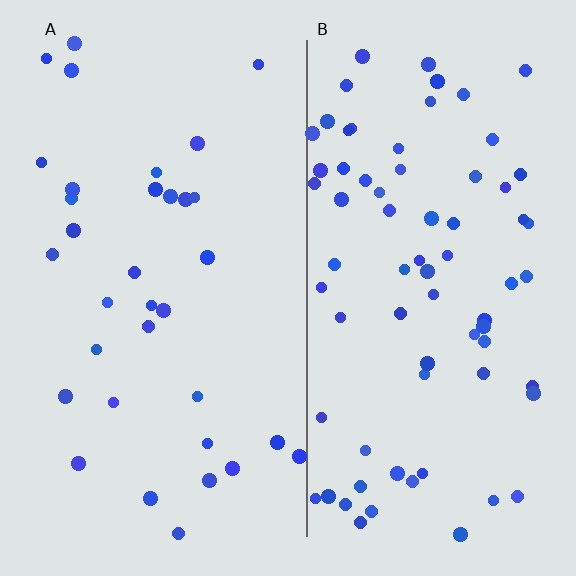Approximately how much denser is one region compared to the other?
Approximately 2.2× — region B over region A.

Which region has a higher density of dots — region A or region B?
B (the right).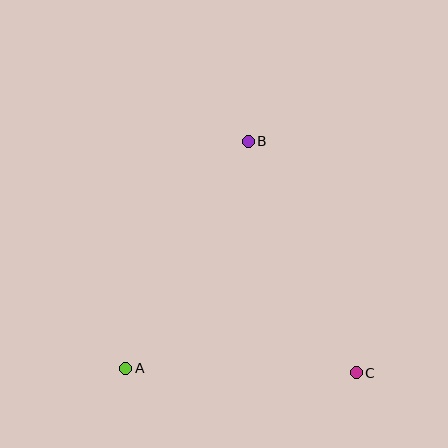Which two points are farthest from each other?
Points A and B are farthest from each other.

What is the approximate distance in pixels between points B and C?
The distance between B and C is approximately 255 pixels.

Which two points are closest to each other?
Points A and C are closest to each other.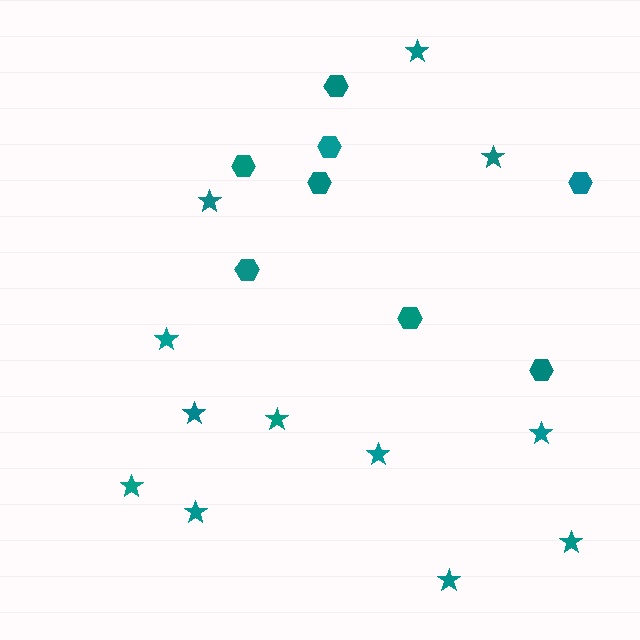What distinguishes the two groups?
There are 2 groups: one group of hexagons (8) and one group of stars (12).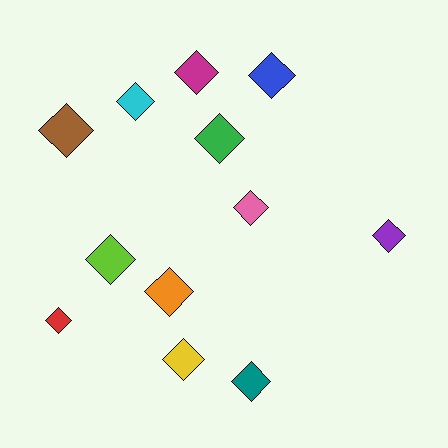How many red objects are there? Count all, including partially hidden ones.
There is 1 red object.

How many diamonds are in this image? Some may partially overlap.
There are 12 diamonds.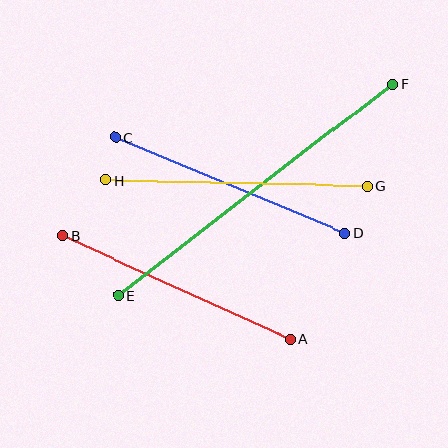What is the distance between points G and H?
The distance is approximately 262 pixels.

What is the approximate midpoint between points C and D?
The midpoint is at approximately (230, 185) pixels.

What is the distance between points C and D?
The distance is approximately 248 pixels.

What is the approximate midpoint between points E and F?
The midpoint is at approximately (255, 190) pixels.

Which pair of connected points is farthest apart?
Points E and F are farthest apart.